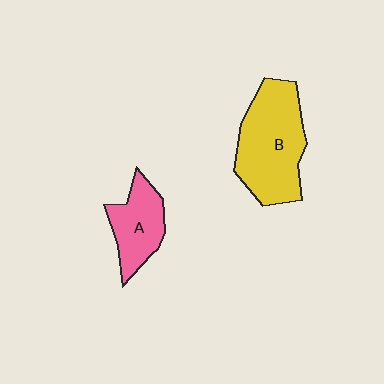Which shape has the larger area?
Shape B (yellow).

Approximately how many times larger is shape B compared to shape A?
Approximately 1.8 times.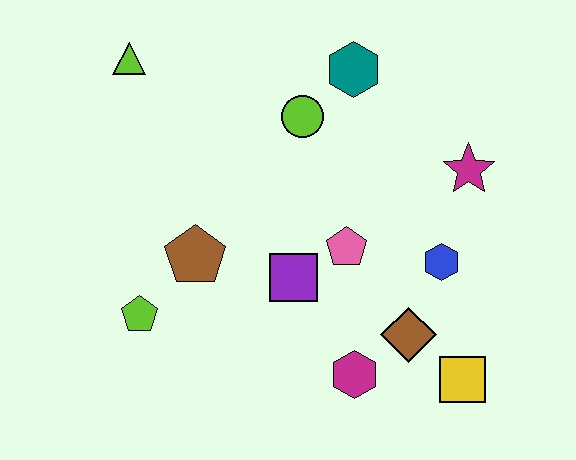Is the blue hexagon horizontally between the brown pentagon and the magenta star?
Yes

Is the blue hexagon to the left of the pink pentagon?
No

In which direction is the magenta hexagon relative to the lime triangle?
The magenta hexagon is below the lime triangle.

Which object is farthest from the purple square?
The lime triangle is farthest from the purple square.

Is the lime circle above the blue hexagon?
Yes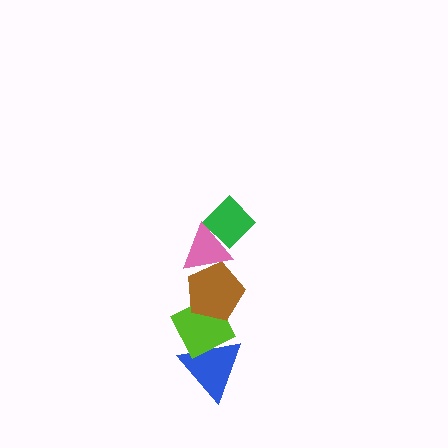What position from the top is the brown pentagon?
The brown pentagon is 3rd from the top.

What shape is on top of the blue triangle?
The lime diamond is on top of the blue triangle.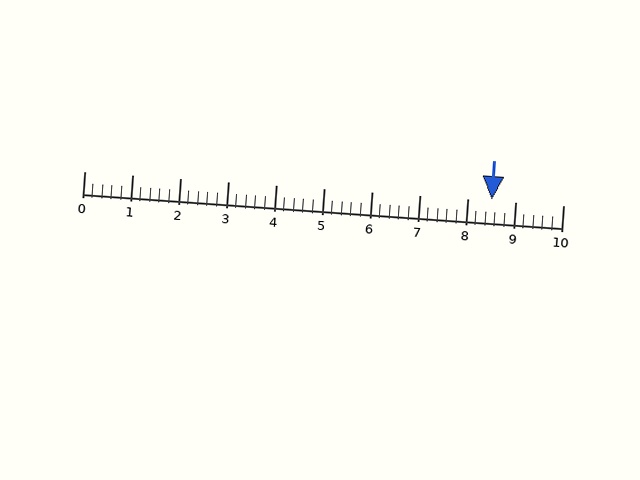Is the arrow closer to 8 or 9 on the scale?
The arrow is closer to 9.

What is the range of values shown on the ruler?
The ruler shows values from 0 to 10.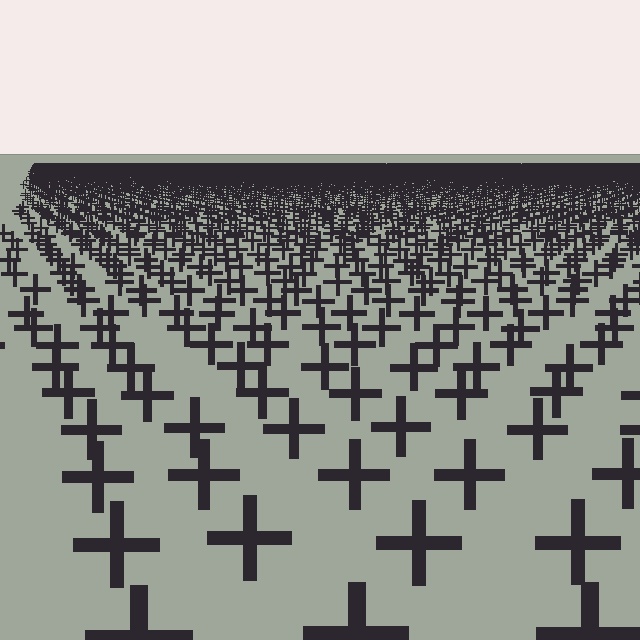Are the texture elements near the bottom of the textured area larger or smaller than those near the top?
Larger. Near the bottom, elements are closer to the viewer and appear at a bigger on-screen size.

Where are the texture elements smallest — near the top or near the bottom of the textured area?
Near the top.